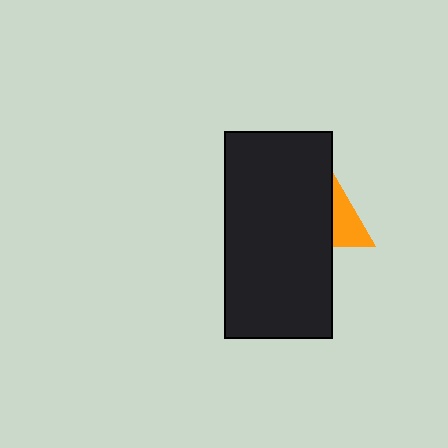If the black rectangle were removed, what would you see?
You would see the complete orange triangle.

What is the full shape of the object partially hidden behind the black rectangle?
The partially hidden object is an orange triangle.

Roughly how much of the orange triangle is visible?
A small part of it is visible (roughly 34%).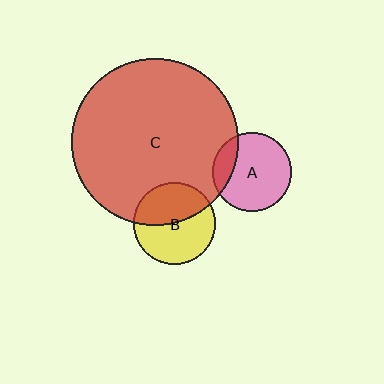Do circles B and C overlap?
Yes.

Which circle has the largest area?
Circle C (red).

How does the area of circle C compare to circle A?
Approximately 4.5 times.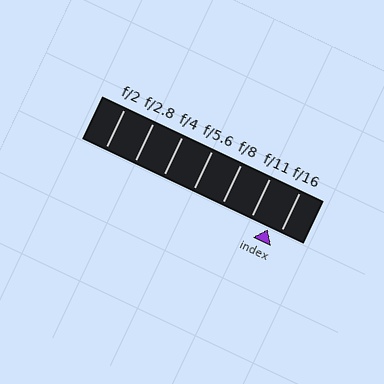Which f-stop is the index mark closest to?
The index mark is closest to f/16.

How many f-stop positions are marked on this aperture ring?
There are 7 f-stop positions marked.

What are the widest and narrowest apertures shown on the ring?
The widest aperture shown is f/2 and the narrowest is f/16.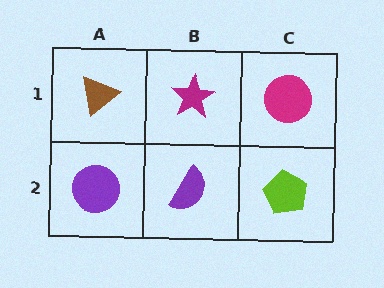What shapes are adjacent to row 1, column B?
A purple semicircle (row 2, column B), a brown triangle (row 1, column A), a magenta circle (row 1, column C).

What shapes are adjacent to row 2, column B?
A magenta star (row 1, column B), a purple circle (row 2, column A), a lime pentagon (row 2, column C).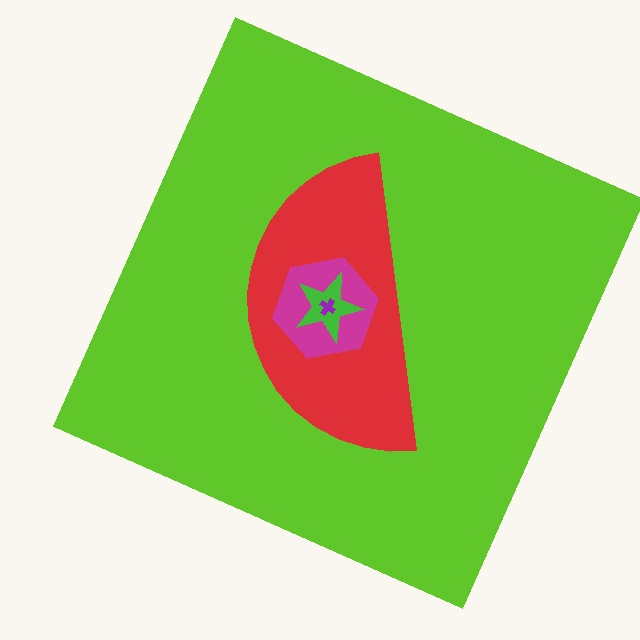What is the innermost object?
The purple cross.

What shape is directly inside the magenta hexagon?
The green star.